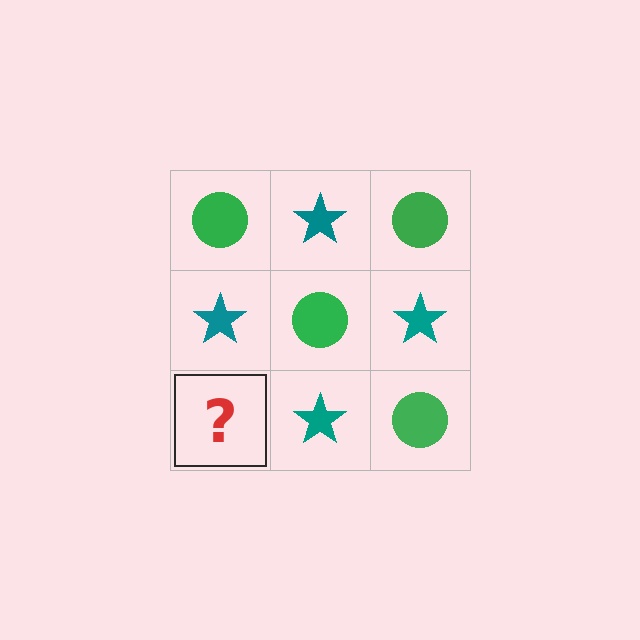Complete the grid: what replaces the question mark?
The question mark should be replaced with a green circle.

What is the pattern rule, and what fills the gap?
The rule is that it alternates green circle and teal star in a checkerboard pattern. The gap should be filled with a green circle.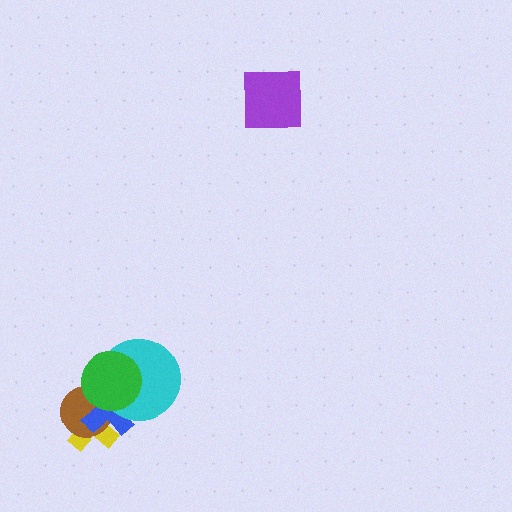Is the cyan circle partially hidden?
Yes, it is partially covered by another shape.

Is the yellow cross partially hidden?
Yes, it is partially covered by another shape.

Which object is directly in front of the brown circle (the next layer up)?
The blue cross is directly in front of the brown circle.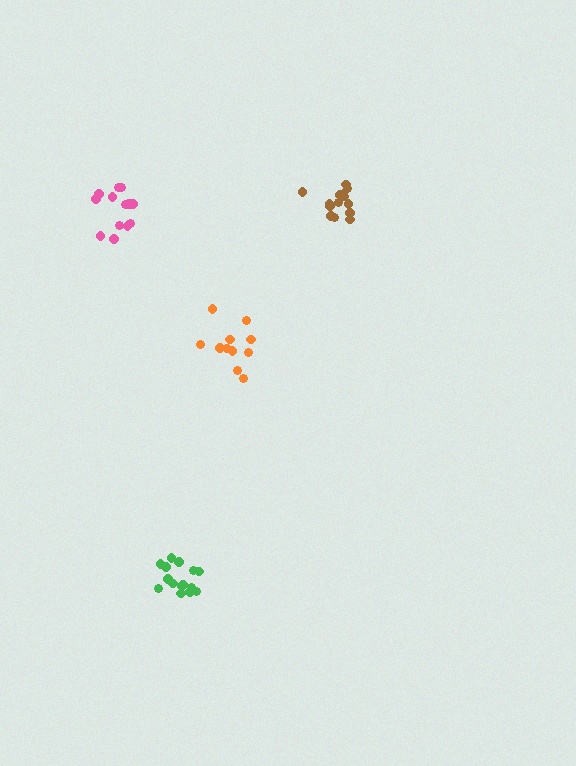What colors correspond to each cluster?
The clusters are colored: brown, pink, green, orange.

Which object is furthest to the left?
The pink cluster is leftmost.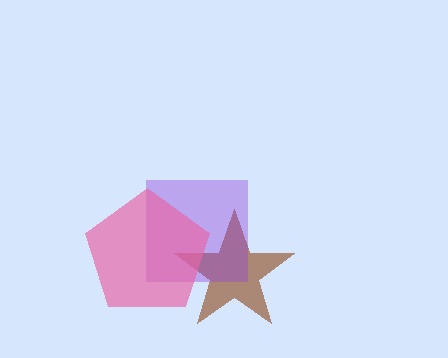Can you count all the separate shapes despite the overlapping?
Yes, there are 3 separate shapes.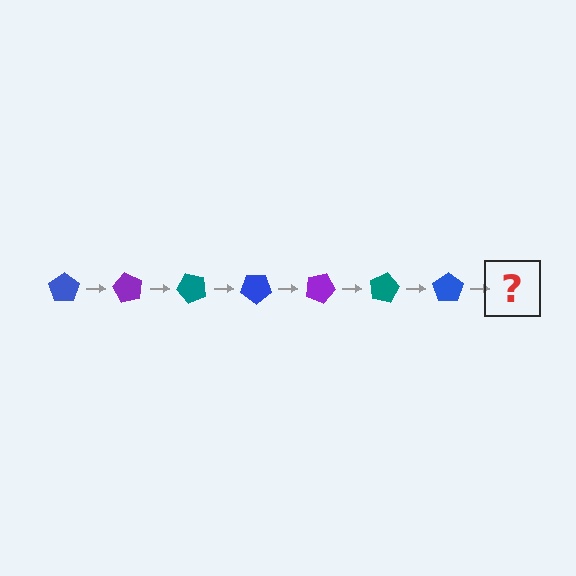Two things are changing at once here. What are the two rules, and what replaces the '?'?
The two rules are that it rotates 60 degrees each step and the color cycles through blue, purple, and teal. The '?' should be a purple pentagon, rotated 420 degrees from the start.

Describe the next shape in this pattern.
It should be a purple pentagon, rotated 420 degrees from the start.